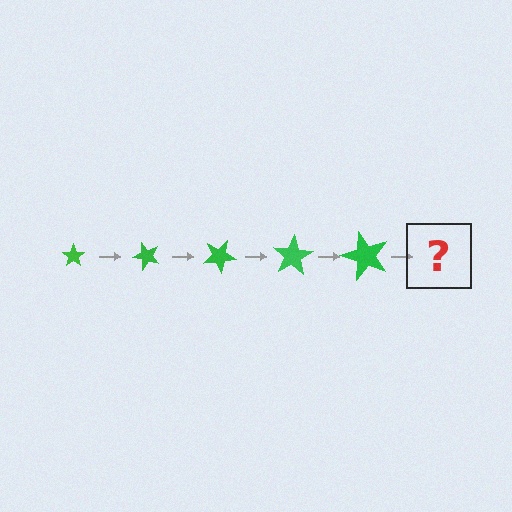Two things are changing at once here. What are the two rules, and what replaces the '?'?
The two rules are that the star grows larger each step and it rotates 50 degrees each step. The '?' should be a star, larger than the previous one and rotated 250 degrees from the start.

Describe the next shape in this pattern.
It should be a star, larger than the previous one and rotated 250 degrees from the start.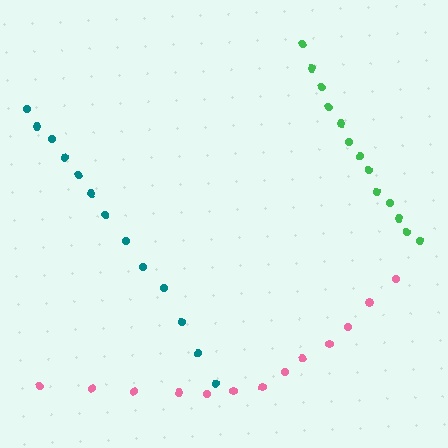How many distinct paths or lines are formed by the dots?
There are 3 distinct paths.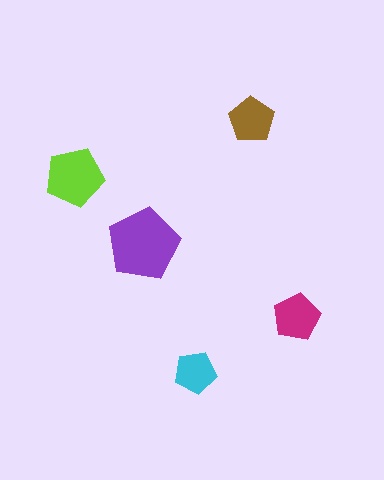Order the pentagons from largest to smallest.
the purple one, the lime one, the magenta one, the brown one, the cyan one.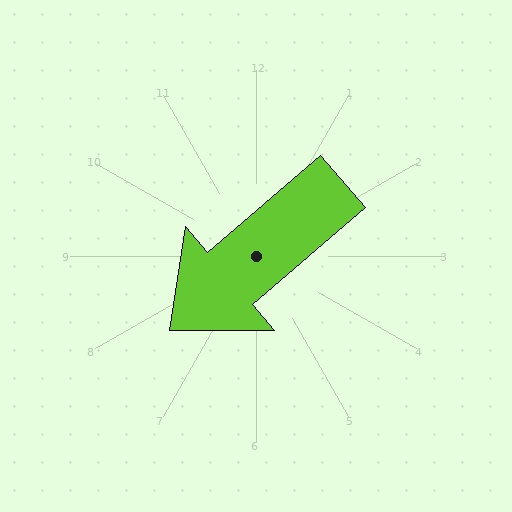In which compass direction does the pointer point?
Southwest.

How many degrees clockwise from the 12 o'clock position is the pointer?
Approximately 229 degrees.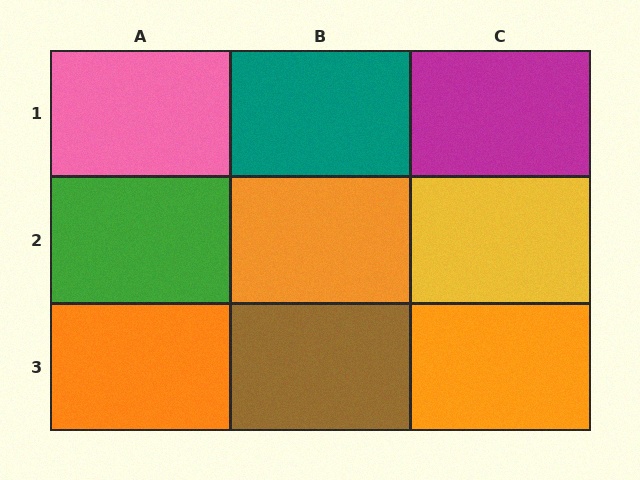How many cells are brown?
1 cell is brown.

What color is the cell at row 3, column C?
Orange.